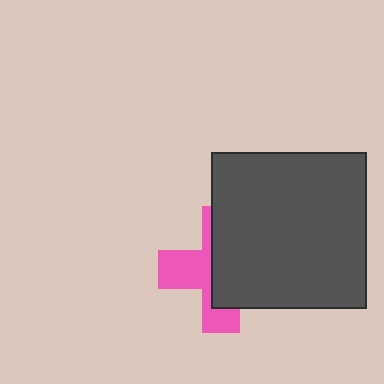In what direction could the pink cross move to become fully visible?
The pink cross could move left. That would shift it out from behind the dark gray square entirely.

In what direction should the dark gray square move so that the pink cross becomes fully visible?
The dark gray square should move right. That is the shortest direction to clear the overlap and leave the pink cross fully visible.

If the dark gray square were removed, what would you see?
You would see the complete pink cross.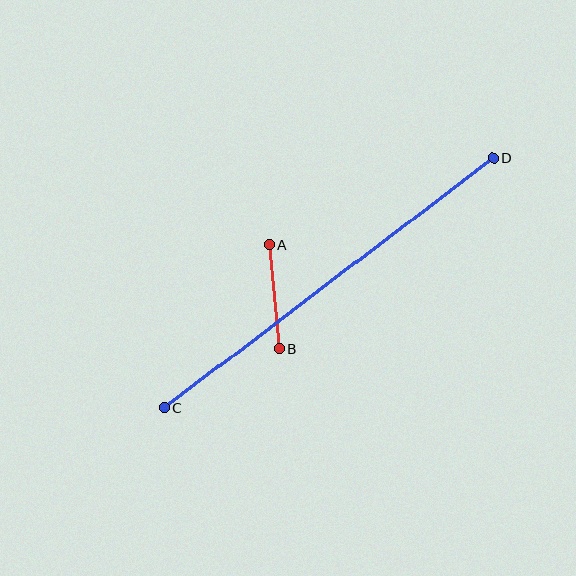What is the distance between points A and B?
The distance is approximately 105 pixels.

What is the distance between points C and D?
The distance is approximately 413 pixels.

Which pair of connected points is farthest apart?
Points C and D are farthest apart.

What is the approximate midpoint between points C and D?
The midpoint is at approximately (329, 283) pixels.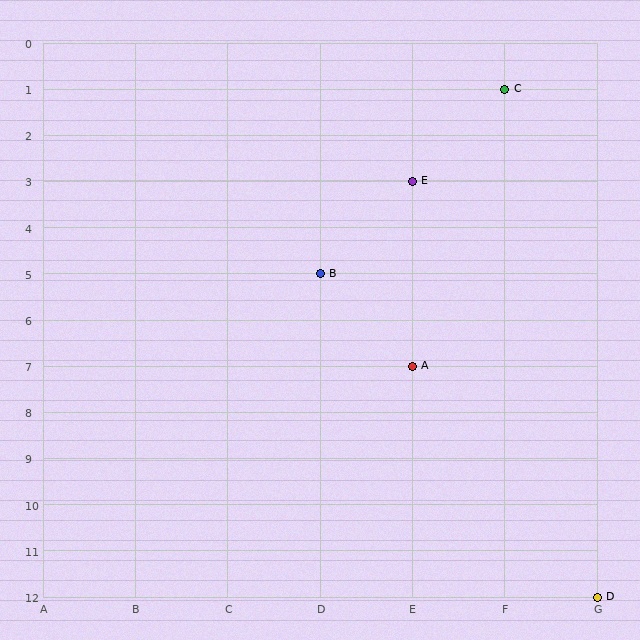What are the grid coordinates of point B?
Point B is at grid coordinates (D, 5).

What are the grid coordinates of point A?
Point A is at grid coordinates (E, 7).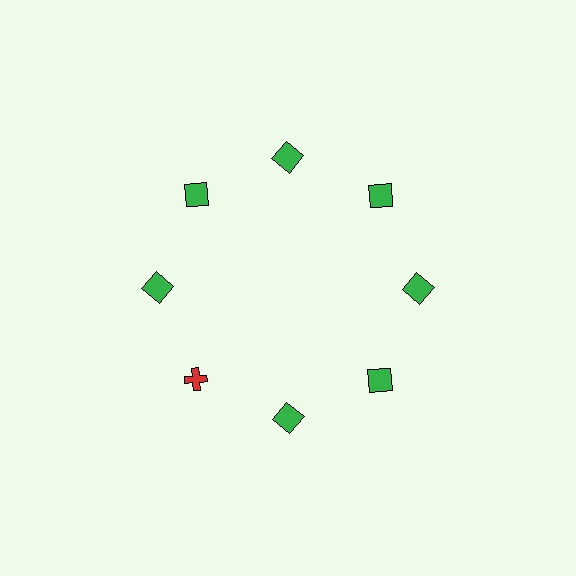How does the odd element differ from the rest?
It differs in both color (red instead of green) and shape (cross instead of square).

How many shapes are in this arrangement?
There are 8 shapes arranged in a ring pattern.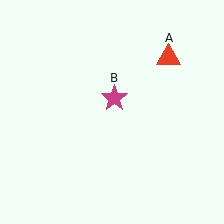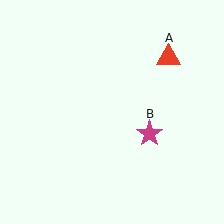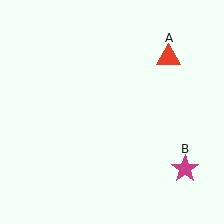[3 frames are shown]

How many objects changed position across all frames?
1 object changed position: magenta star (object B).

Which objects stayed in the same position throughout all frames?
Red triangle (object A) remained stationary.